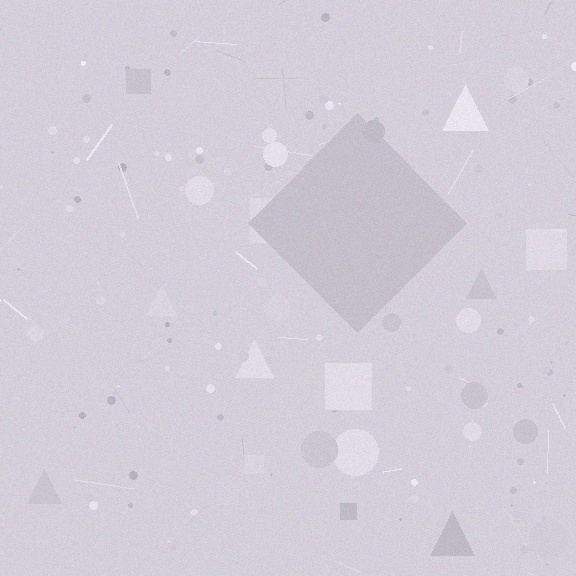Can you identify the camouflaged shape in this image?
The camouflaged shape is a diamond.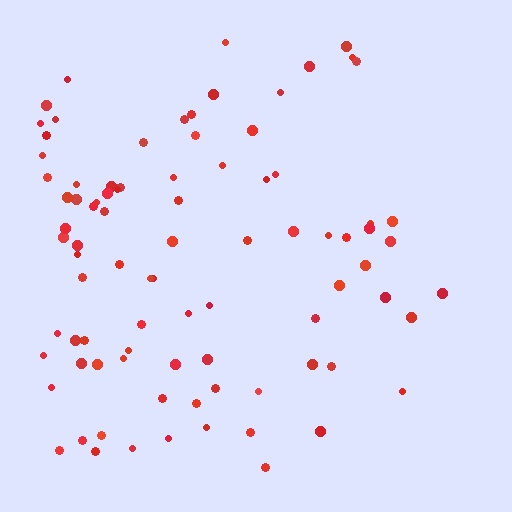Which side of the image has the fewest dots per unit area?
The right.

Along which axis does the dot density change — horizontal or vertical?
Horizontal.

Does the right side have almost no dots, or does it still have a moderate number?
Still a moderate number, just noticeably fewer than the left.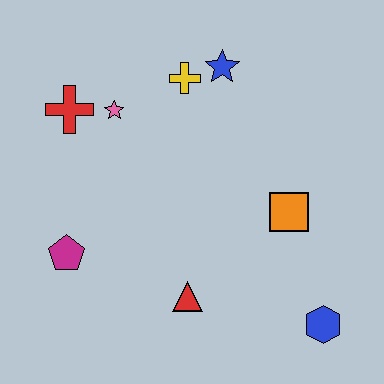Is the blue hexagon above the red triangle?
No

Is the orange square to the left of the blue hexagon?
Yes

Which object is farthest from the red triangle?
The blue star is farthest from the red triangle.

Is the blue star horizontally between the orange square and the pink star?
Yes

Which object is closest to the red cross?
The pink star is closest to the red cross.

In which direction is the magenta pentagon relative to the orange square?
The magenta pentagon is to the left of the orange square.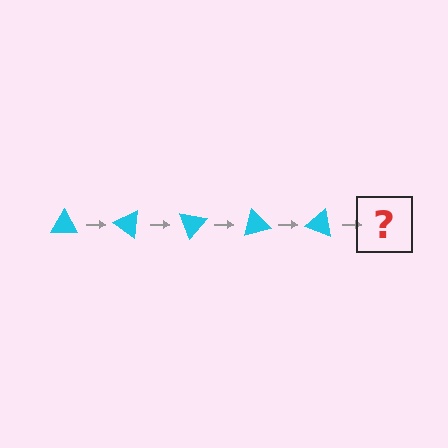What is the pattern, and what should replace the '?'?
The pattern is that the triangle rotates 35 degrees each step. The '?' should be a cyan triangle rotated 175 degrees.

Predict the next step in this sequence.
The next step is a cyan triangle rotated 175 degrees.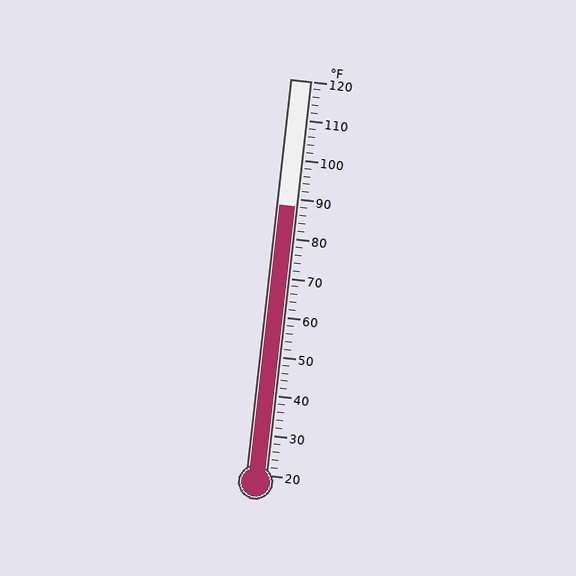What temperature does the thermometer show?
The thermometer shows approximately 88°F.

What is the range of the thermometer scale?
The thermometer scale ranges from 20°F to 120°F.